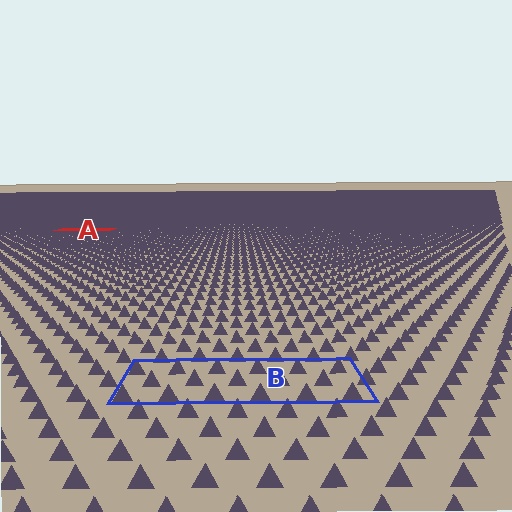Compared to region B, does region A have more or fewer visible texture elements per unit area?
Region A has more texture elements per unit area — they are packed more densely because it is farther away.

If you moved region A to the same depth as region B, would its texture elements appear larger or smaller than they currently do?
They would appear larger. At a closer depth, the same texture elements are projected at a bigger on-screen size.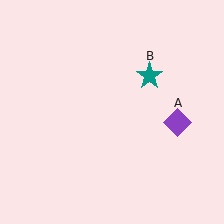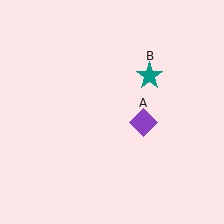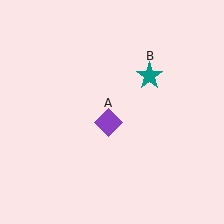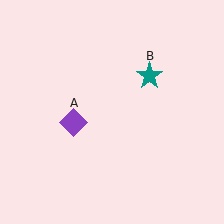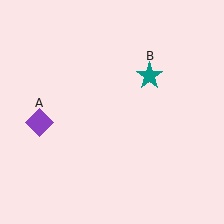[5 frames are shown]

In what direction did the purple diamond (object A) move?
The purple diamond (object A) moved left.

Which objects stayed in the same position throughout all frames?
Teal star (object B) remained stationary.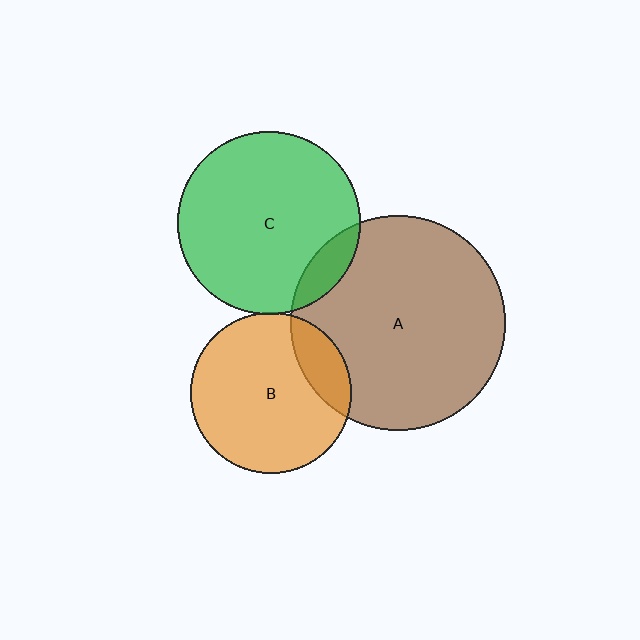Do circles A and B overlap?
Yes.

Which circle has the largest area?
Circle A (brown).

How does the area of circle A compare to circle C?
Approximately 1.4 times.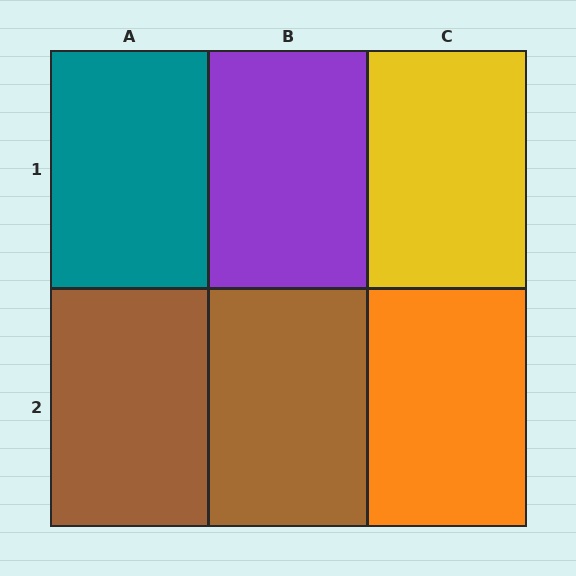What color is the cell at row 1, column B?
Purple.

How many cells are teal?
1 cell is teal.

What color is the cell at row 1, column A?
Teal.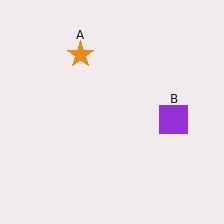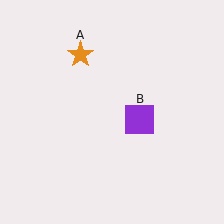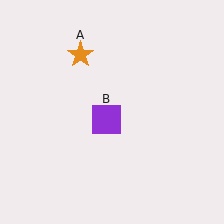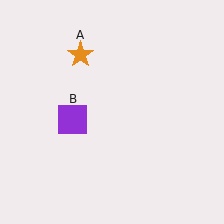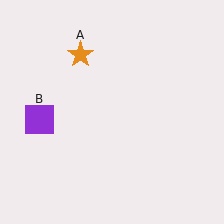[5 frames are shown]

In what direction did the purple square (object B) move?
The purple square (object B) moved left.